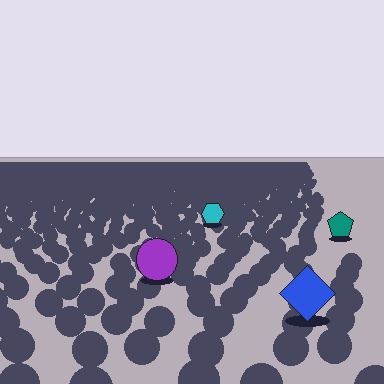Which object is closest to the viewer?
The blue diamond is closest. The texture marks near it are larger and more spread out.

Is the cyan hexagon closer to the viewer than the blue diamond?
No. The blue diamond is closer — you can tell from the texture gradient: the ground texture is coarser near it.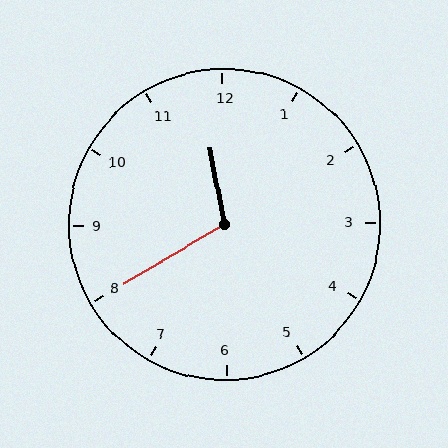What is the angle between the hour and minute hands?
Approximately 110 degrees.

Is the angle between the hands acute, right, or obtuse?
It is obtuse.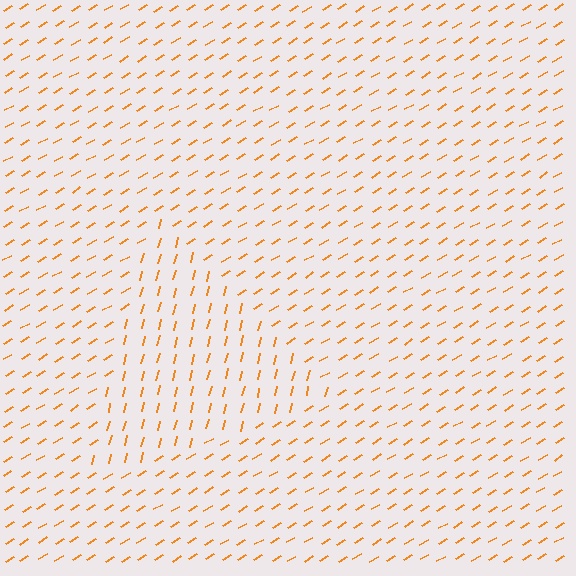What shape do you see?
I see a triangle.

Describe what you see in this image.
The image is filled with small orange line segments. A triangle region in the image has lines oriented differently from the surrounding lines, creating a visible texture boundary.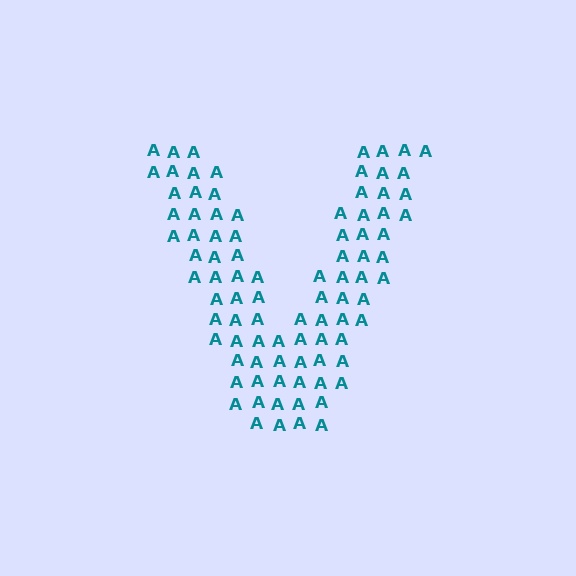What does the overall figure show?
The overall figure shows the letter V.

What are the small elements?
The small elements are letter A's.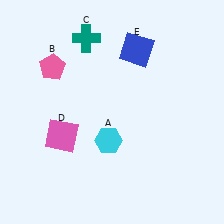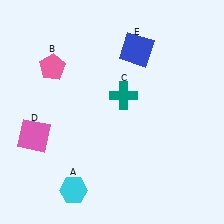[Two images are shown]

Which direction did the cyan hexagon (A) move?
The cyan hexagon (A) moved down.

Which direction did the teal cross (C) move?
The teal cross (C) moved down.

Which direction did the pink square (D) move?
The pink square (D) moved left.